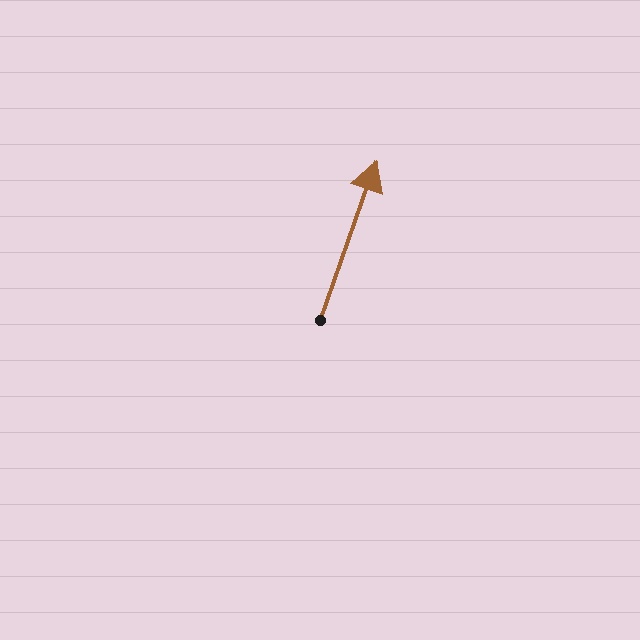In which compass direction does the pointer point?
North.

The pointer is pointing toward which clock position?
Roughly 1 o'clock.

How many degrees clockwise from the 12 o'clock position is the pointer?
Approximately 20 degrees.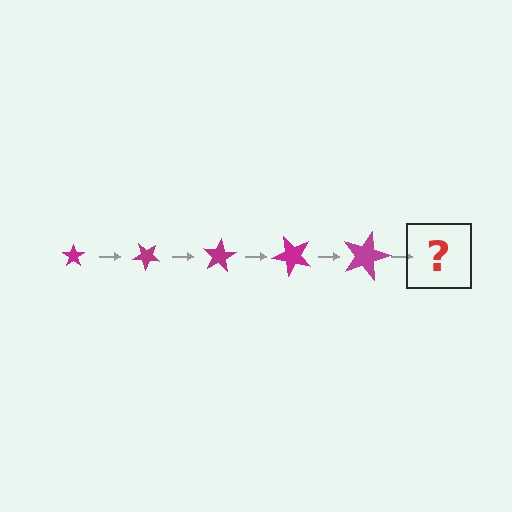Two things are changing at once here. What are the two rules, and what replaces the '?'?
The two rules are that the star grows larger each step and it rotates 40 degrees each step. The '?' should be a star, larger than the previous one and rotated 200 degrees from the start.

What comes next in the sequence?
The next element should be a star, larger than the previous one and rotated 200 degrees from the start.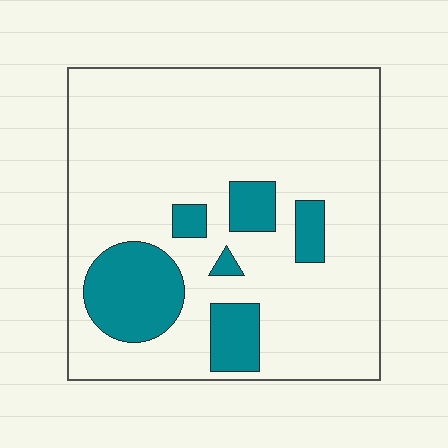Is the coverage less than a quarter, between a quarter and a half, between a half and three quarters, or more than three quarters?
Less than a quarter.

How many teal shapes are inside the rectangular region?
6.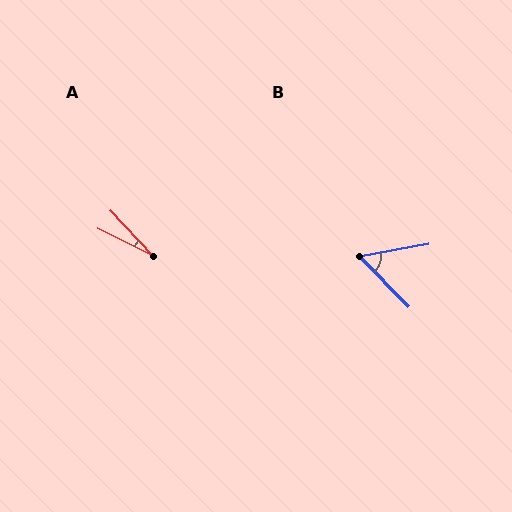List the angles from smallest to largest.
A (21°), B (56°).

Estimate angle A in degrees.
Approximately 21 degrees.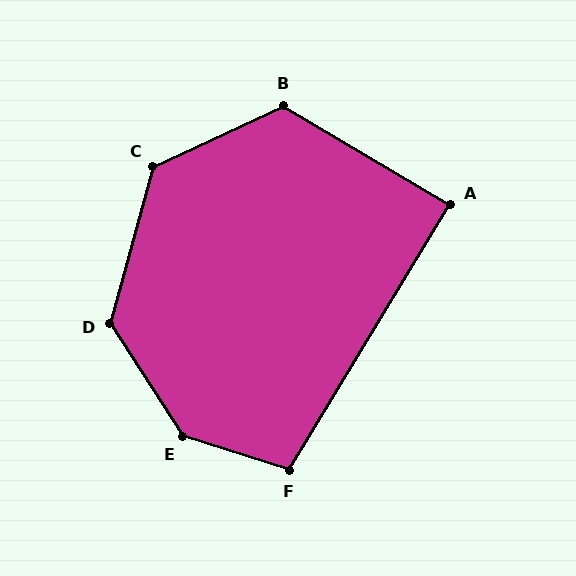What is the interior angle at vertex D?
Approximately 132 degrees (obtuse).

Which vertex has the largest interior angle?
E, at approximately 140 degrees.